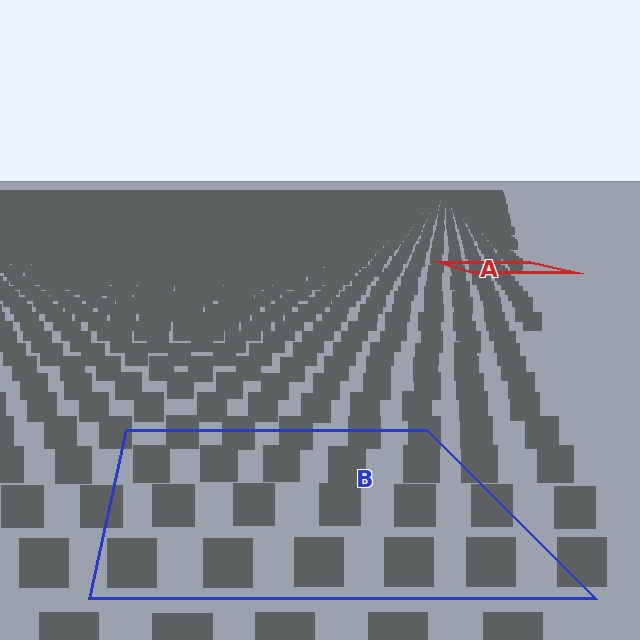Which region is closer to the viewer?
Region B is closer. The texture elements there are larger and more spread out.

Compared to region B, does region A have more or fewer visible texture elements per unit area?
Region A has more texture elements per unit area — they are packed more densely because it is farther away.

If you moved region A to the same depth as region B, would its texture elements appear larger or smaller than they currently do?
They would appear larger. At a closer depth, the same texture elements are projected at a bigger on-screen size.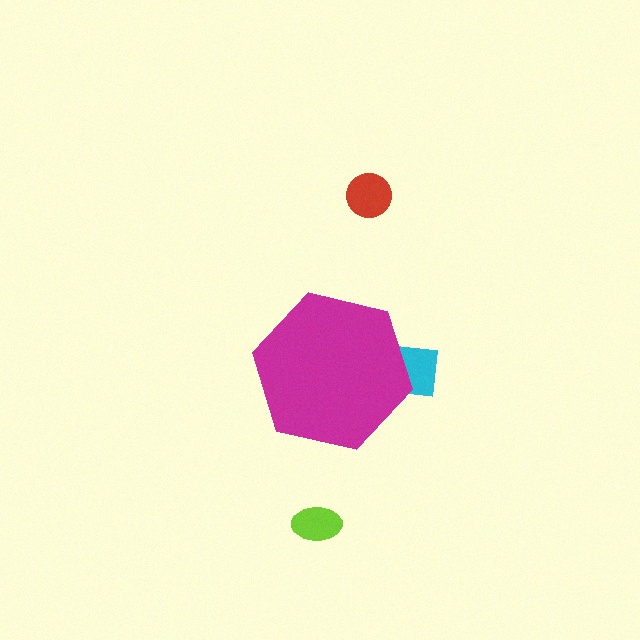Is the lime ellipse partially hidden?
No, the lime ellipse is fully visible.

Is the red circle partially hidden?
No, the red circle is fully visible.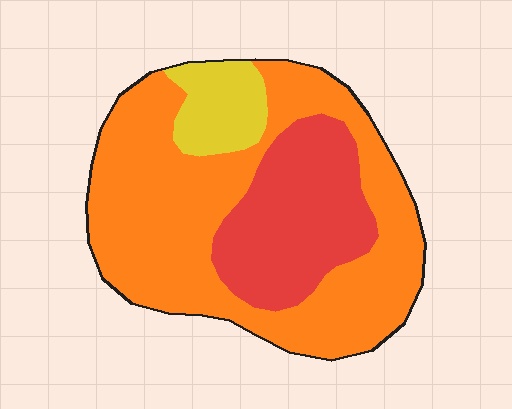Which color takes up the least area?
Yellow, at roughly 10%.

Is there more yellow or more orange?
Orange.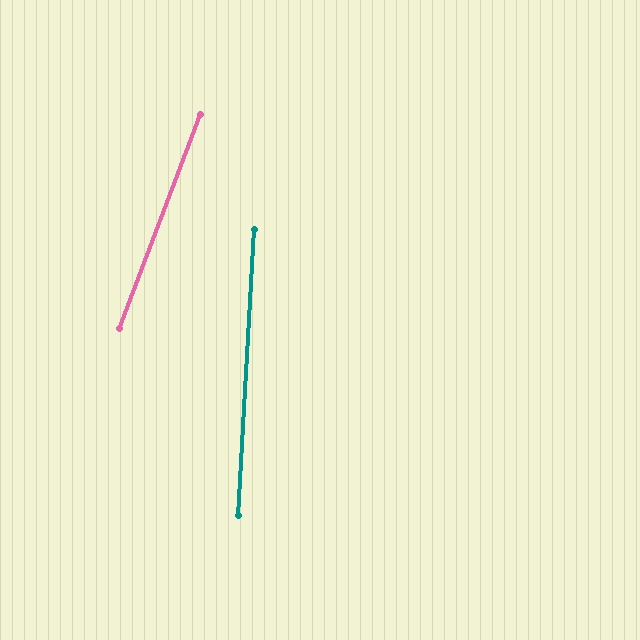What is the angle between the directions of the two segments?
Approximately 18 degrees.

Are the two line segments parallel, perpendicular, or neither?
Neither parallel nor perpendicular — they differ by about 18°.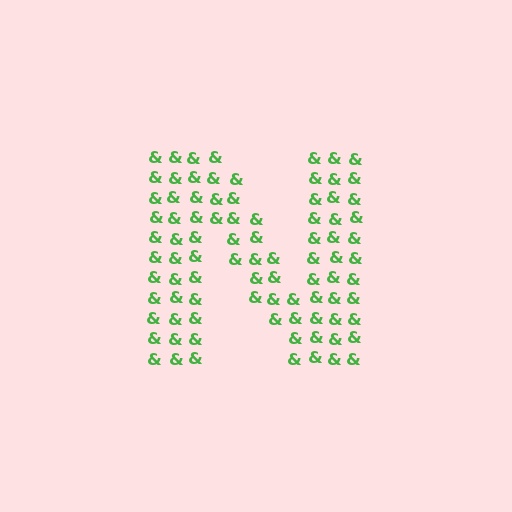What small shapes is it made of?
It is made of small ampersands.